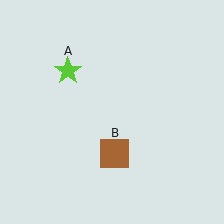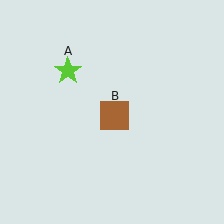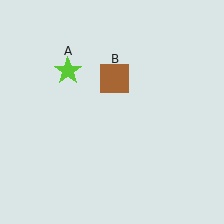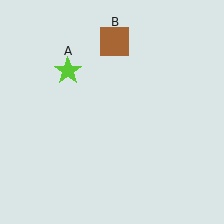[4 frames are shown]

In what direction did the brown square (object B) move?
The brown square (object B) moved up.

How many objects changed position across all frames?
1 object changed position: brown square (object B).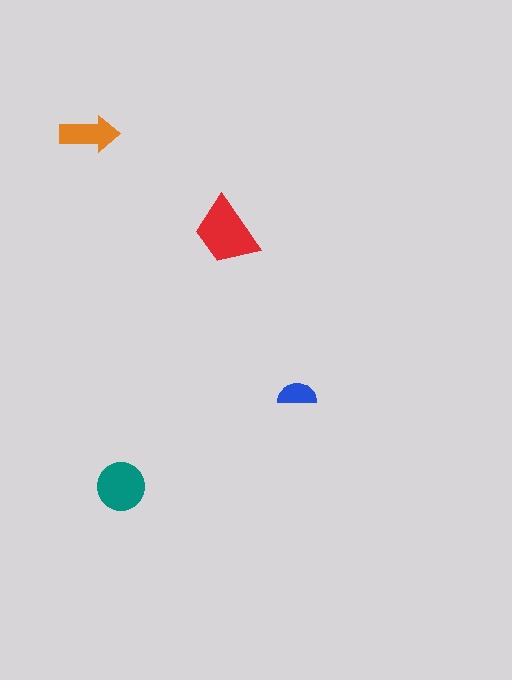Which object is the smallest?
The blue semicircle.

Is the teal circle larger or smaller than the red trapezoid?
Smaller.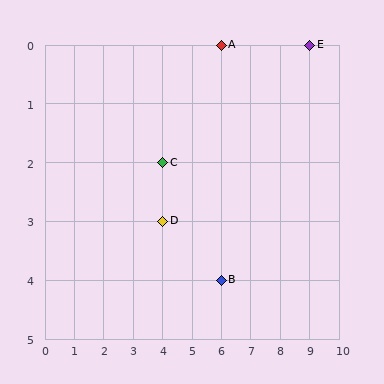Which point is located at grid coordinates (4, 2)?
Point C is at (4, 2).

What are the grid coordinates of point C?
Point C is at grid coordinates (4, 2).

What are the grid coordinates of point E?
Point E is at grid coordinates (9, 0).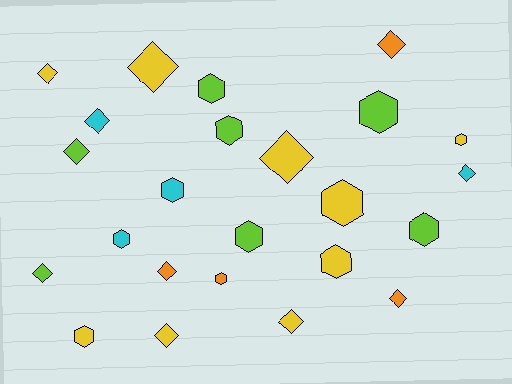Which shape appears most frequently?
Diamond, with 12 objects.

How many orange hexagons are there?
There is 1 orange hexagon.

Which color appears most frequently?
Yellow, with 9 objects.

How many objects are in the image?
There are 24 objects.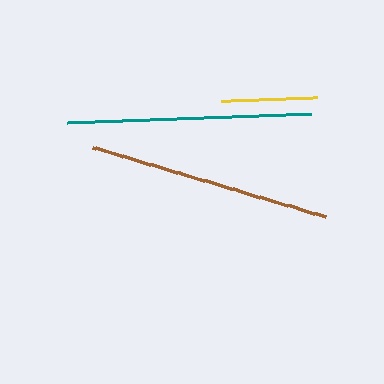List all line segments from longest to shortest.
From longest to shortest: teal, brown, yellow.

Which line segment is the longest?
The teal line is the longest at approximately 244 pixels.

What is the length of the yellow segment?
The yellow segment is approximately 95 pixels long.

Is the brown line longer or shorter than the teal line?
The teal line is longer than the brown line.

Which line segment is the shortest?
The yellow line is the shortest at approximately 95 pixels.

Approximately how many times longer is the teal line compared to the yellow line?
The teal line is approximately 2.6 times the length of the yellow line.